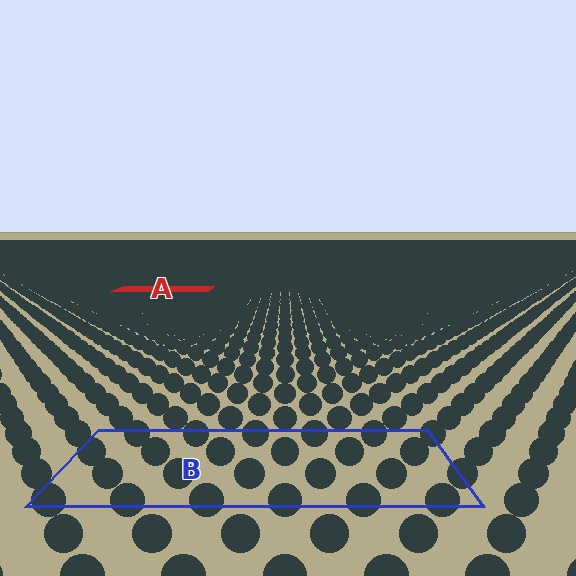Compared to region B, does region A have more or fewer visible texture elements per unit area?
Region A has more texture elements per unit area — they are packed more densely because it is farther away.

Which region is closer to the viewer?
Region B is closer. The texture elements there are larger and more spread out.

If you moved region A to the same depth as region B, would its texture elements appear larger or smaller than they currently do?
They would appear larger. At a closer depth, the same texture elements are projected at a bigger on-screen size.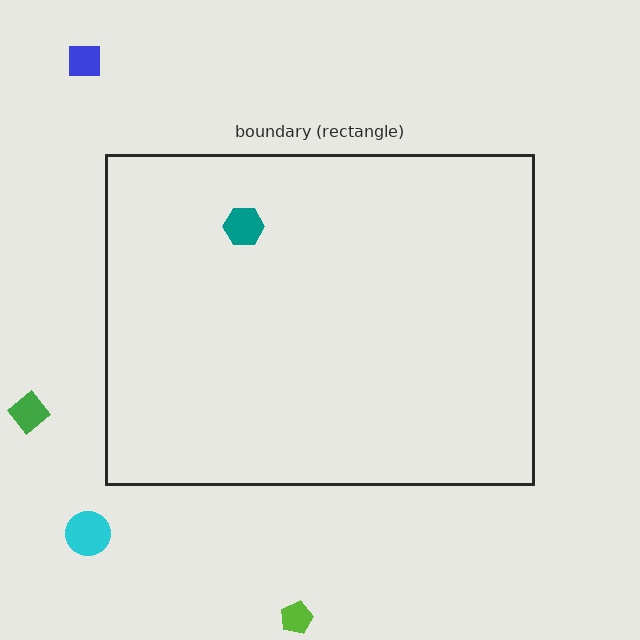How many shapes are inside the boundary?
1 inside, 4 outside.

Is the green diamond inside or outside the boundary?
Outside.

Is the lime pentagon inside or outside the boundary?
Outside.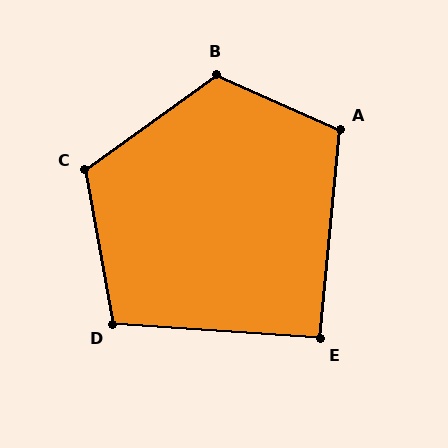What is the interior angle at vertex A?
Approximately 109 degrees (obtuse).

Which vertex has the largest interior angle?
B, at approximately 120 degrees.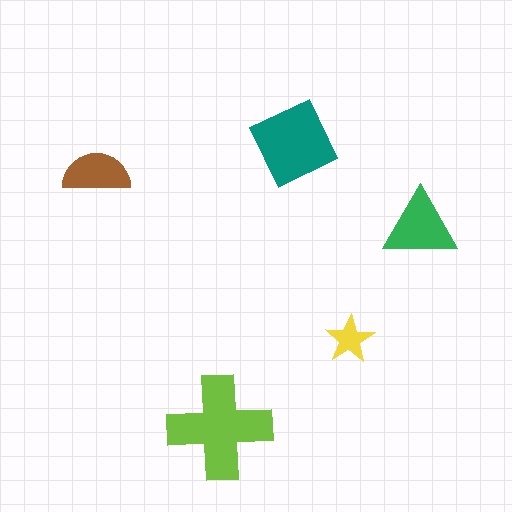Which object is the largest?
The lime cross.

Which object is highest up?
The teal diamond is topmost.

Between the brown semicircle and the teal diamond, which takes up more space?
The teal diamond.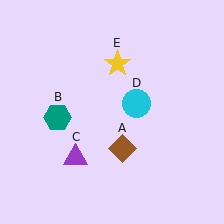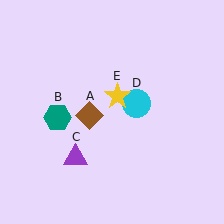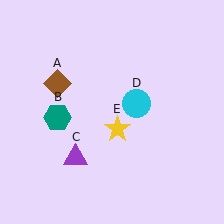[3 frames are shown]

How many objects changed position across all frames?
2 objects changed position: brown diamond (object A), yellow star (object E).